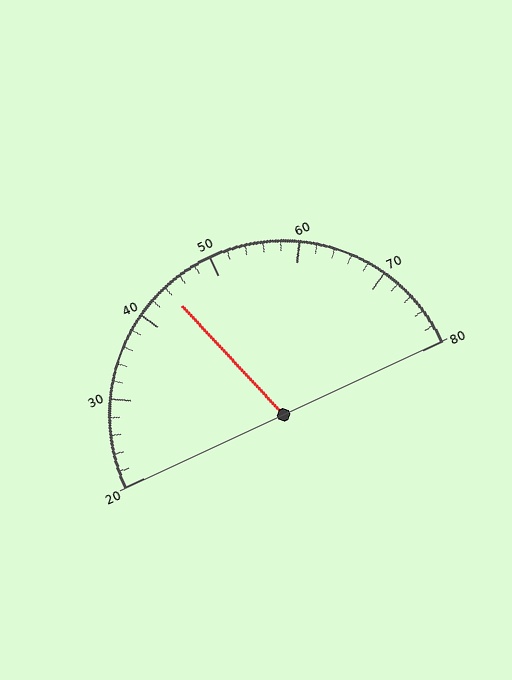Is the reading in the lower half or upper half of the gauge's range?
The reading is in the lower half of the range (20 to 80).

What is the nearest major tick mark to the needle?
The nearest major tick mark is 40.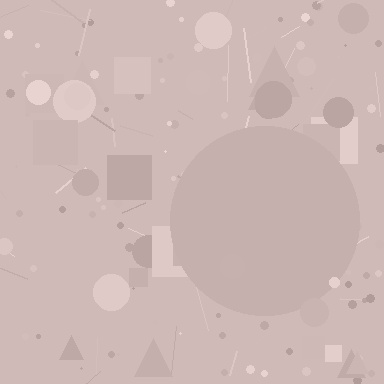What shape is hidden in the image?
A circle is hidden in the image.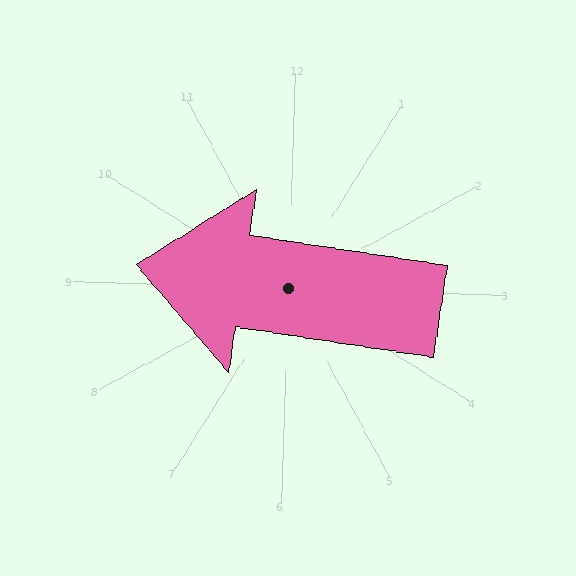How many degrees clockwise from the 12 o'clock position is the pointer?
Approximately 277 degrees.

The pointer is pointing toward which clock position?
Roughly 9 o'clock.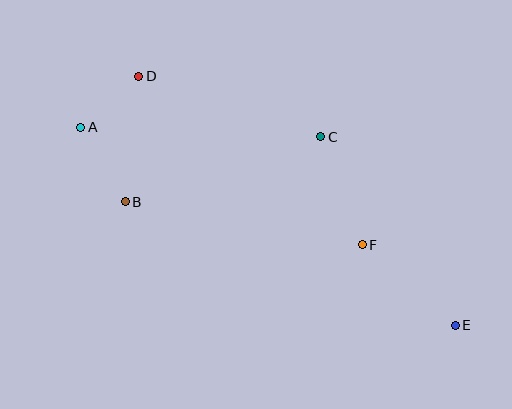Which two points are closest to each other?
Points A and D are closest to each other.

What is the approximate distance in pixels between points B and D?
The distance between B and D is approximately 126 pixels.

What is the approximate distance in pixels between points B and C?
The distance between B and C is approximately 206 pixels.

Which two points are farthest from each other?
Points A and E are farthest from each other.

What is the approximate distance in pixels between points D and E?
The distance between D and E is approximately 403 pixels.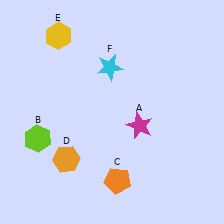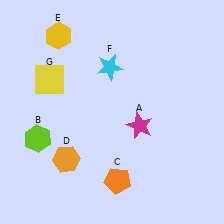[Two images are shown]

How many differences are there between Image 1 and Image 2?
There is 1 difference between the two images.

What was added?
A yellow square (G) was added in Image 2.